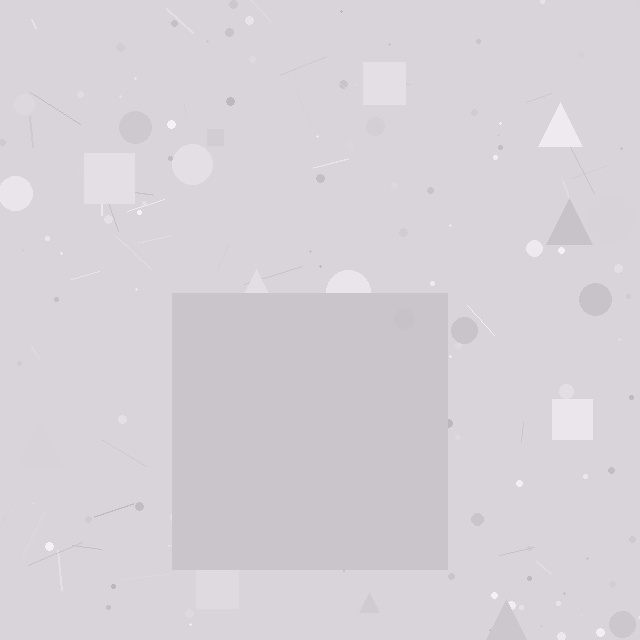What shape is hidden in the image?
A square is hidden in the image.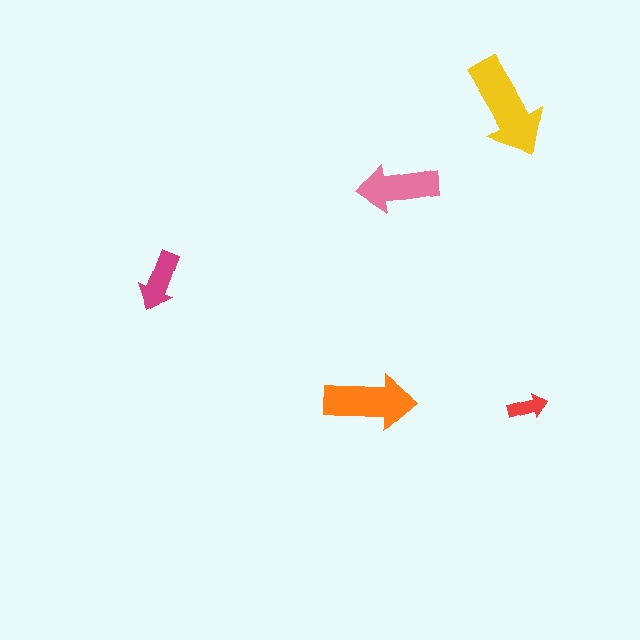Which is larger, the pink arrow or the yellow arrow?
The yellow one.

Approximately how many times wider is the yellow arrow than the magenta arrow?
About 1.5 times wider.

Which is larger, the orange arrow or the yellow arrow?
The yellow one.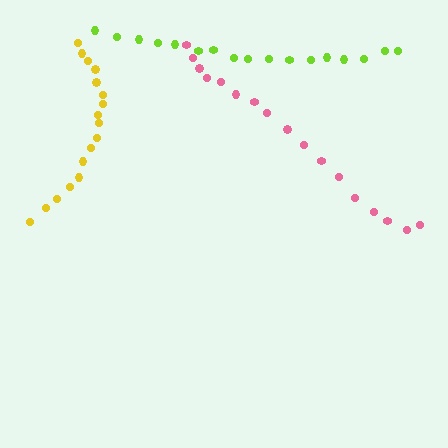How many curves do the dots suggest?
There are 3 distinct paths.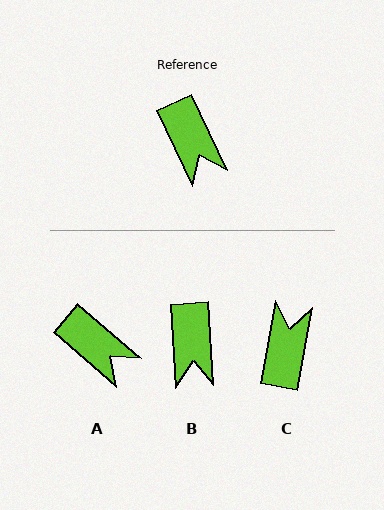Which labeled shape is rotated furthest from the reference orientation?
C, about 144 degrees away.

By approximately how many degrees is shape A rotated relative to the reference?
Approximately 24 degrees counter-clockwise.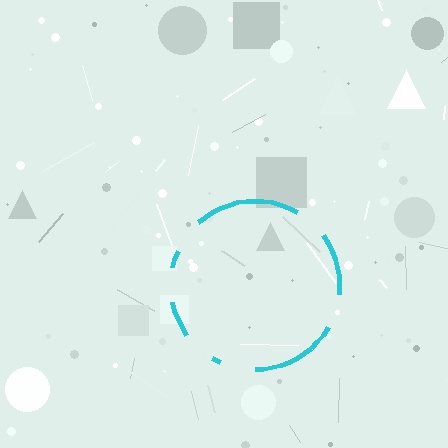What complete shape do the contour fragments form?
The contour fragments form a circle.